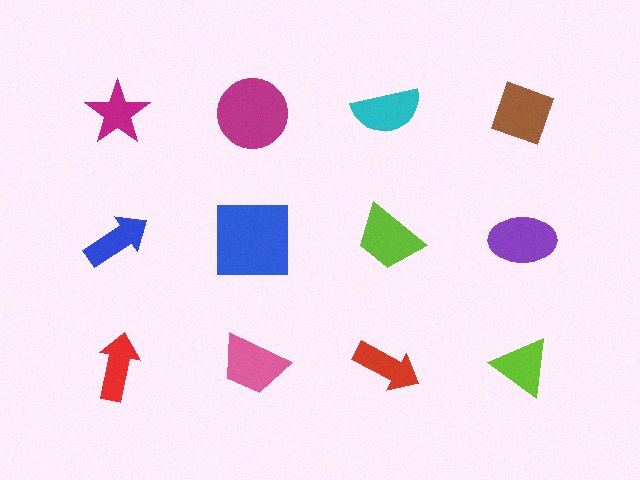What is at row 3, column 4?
A lime triangle.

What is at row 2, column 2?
A blue square.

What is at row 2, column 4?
A purple ellipse.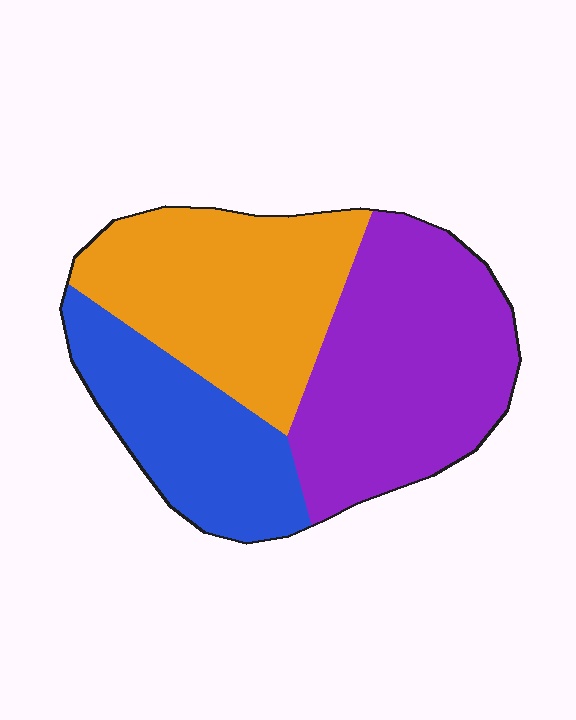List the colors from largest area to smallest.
From largest to smallest: purple, orange, blue.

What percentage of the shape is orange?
Orange takes up about one third (1/3) of the shape.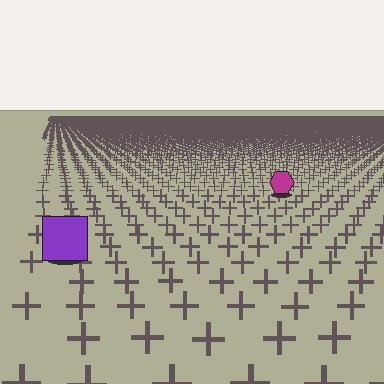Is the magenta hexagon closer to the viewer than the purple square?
No. The purple square is closer — you can tell from the texture gradient: the ground texture is coarser near it.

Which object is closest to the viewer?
The purple square is closest. The texture marks near it are larger and more spread out.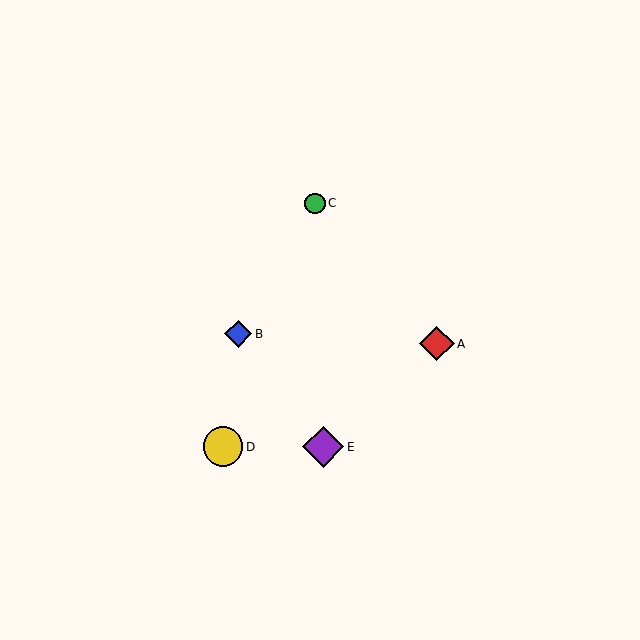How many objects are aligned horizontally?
2 objects (D, E) are aligned horizontally.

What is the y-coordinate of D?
Object D is at y≈447.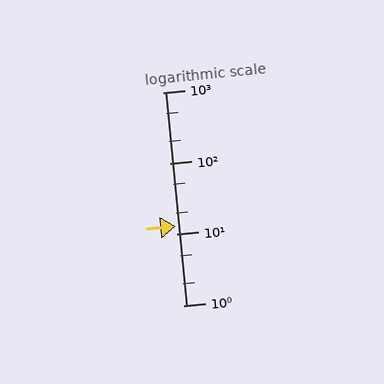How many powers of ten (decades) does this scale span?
The scale spans 3 decades, from 1 to 1000.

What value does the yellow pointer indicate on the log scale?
The pointer indicates approximately 13.